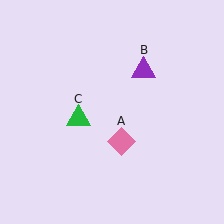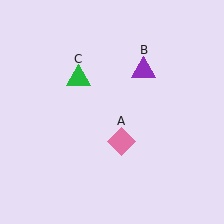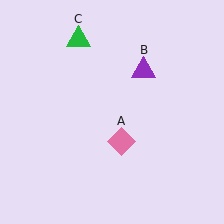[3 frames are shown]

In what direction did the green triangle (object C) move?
The green triangle (object C) moved up.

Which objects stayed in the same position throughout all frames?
Pink diamond (object A) and purple triangle (object B) remained stationary.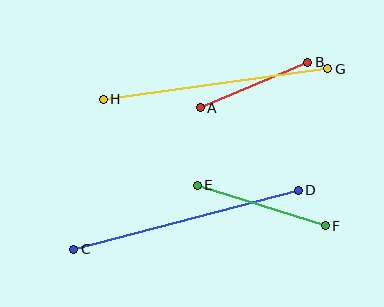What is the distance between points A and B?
The distance is approximately 117 pixels.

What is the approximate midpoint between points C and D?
The midpoint is at approximately (186, 220) pixels.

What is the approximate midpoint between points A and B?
The midpoint is at approximately (254, 85) pixels.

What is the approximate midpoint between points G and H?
The midpoint is at approximately (216, 84) pixels.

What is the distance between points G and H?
The distance is approximately 227 pixels.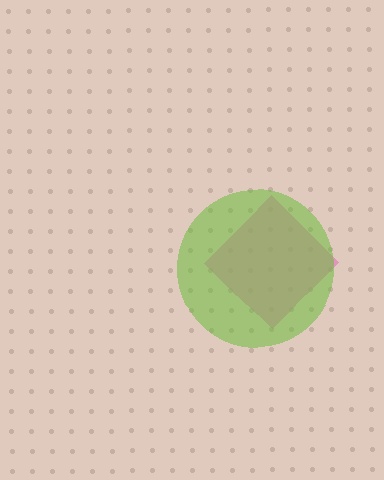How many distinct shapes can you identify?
There are 2 distinct shapes: a pink diamond, a lime circle.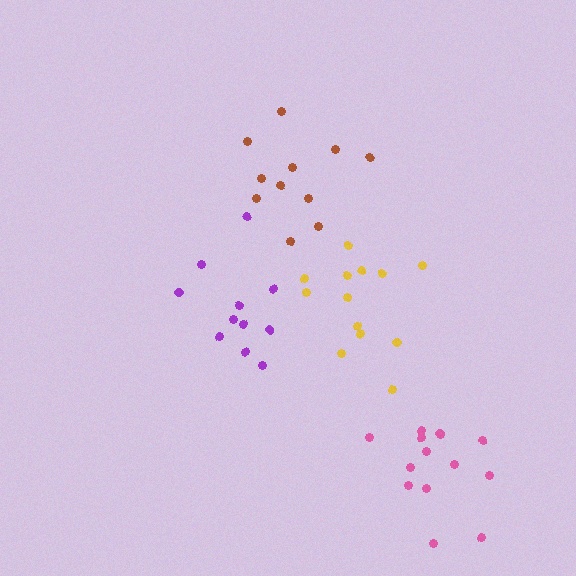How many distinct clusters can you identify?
There are 4 distinct clusters.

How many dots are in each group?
Group 1: 13 dots, Group 2: 14 dots, Group 3: 11 dots, Group 4: 11 dots (49 total).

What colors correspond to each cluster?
The clusters are colored: yellow, pink, purple, brown.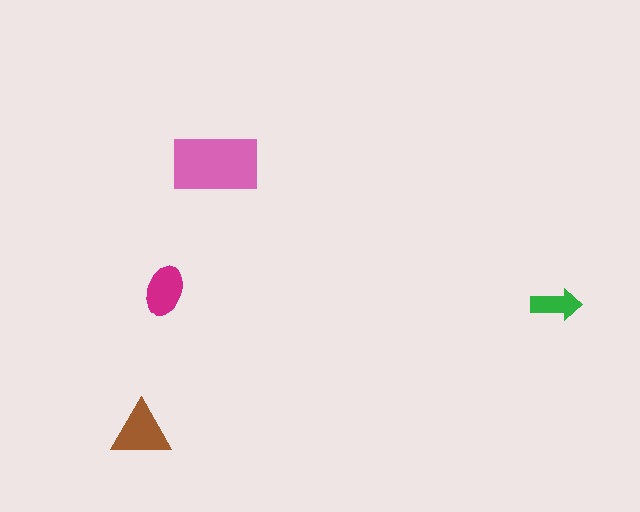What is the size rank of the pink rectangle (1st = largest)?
1st.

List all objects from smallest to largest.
The green arrow, the magenta ellipse, the brown triangle, the pink rectangle.